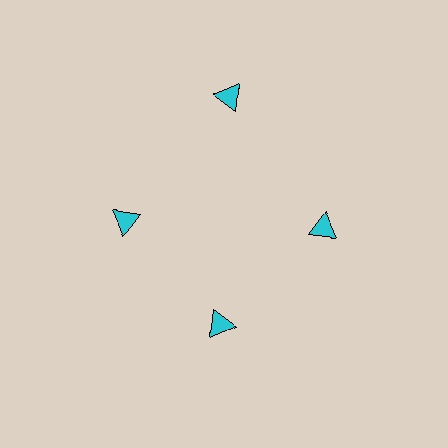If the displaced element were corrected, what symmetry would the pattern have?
It would have 4-fold rotational symmetry — the pattern would map onto itself every 90 degrees.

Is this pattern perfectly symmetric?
No. The 4 cyan triangles are arranged in a ring, but one element near the 12 o'clock position is pushed outward from the center, breaking the 4-fold rotational symmetry.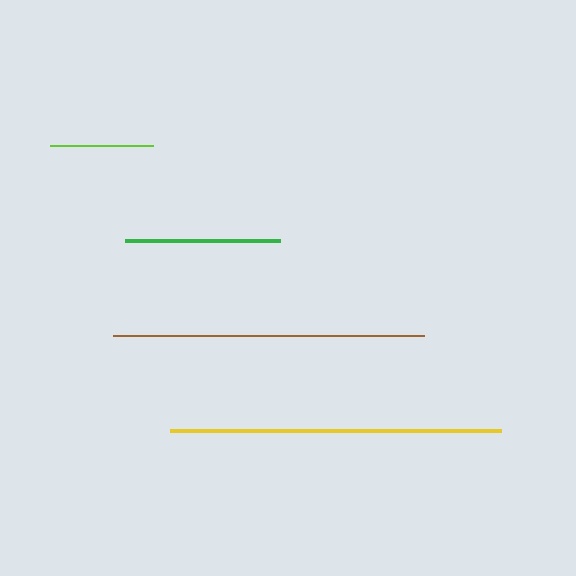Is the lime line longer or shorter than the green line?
The green line is longer than the lime line.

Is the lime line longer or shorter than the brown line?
The brown line is longer than the lime line.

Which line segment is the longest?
The yellow line is the longest at approximately 331 pixels.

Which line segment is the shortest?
The lime line is the shortest at approximately 103 pixels.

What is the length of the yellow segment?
The yellow segment is approximately 331 pixels long.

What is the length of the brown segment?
The brown segment is approximately 311 pixels long.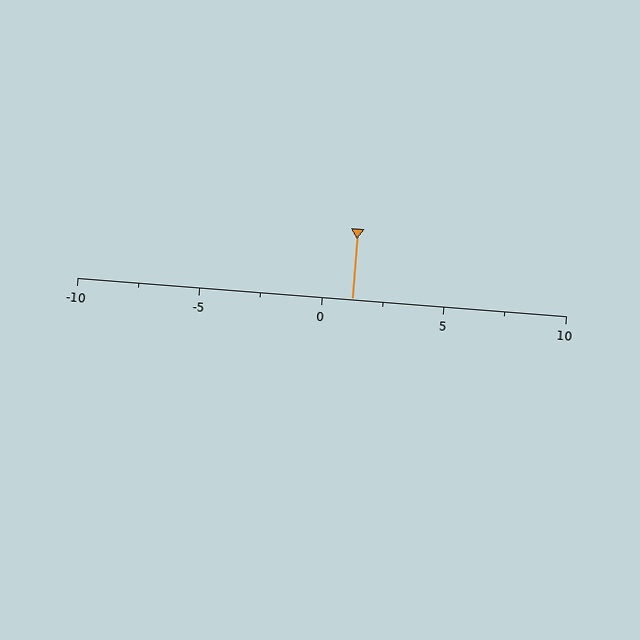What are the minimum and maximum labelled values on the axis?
The axis runs from -10 to 10.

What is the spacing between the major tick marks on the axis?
The major ticks are spaced 5 apart.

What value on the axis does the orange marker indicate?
The marker indicates approximately 1.2.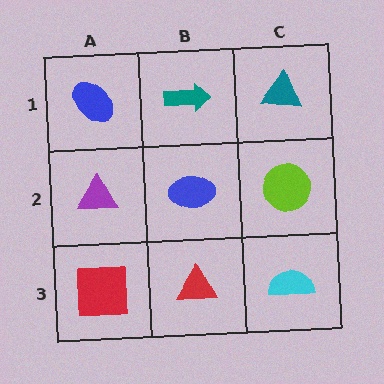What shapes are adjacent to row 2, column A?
A blue ellipse (row 1, column A), a red square (row 3, column A), a blue ellipse (row 2, column B).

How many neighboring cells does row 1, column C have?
2.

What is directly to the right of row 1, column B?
A teal triangle.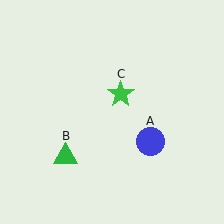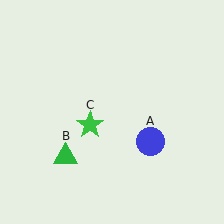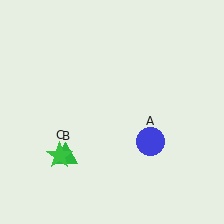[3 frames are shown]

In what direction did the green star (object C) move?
The green star (object C) moved down and to the left.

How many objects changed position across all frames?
1 object changed position: green star (object C).